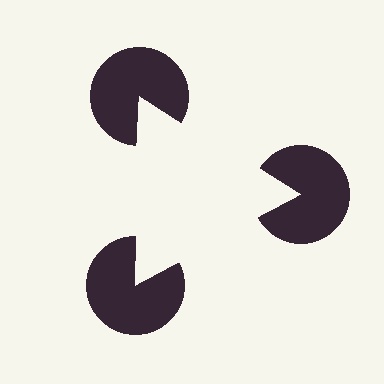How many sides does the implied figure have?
3 sides.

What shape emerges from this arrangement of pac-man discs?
An illusory triangle — its edges are inferred from the aligned wedge cuts in the pac-man discs, not physically drawn.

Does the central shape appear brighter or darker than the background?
It typically appears slightly brighter than the background, even though no actual brightness change is drawn.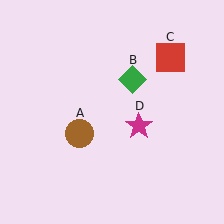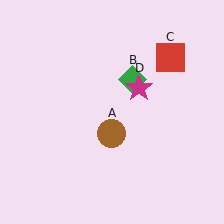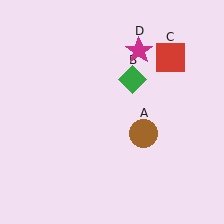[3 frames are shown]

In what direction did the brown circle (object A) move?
The brown circle (object A) moved right.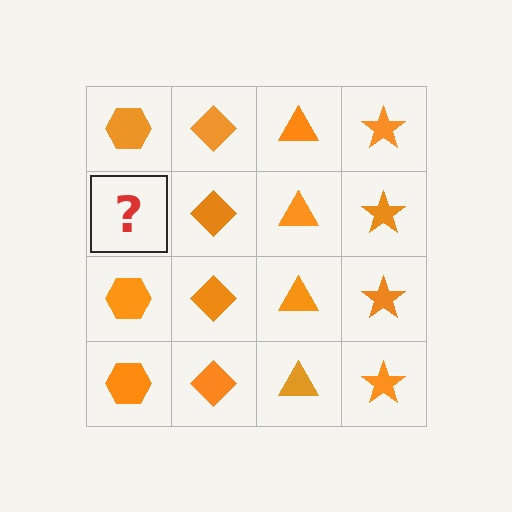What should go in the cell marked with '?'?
The missing cell should contain an orange hexagon.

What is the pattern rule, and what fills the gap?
The rule is that each column has a consistent shape. The gap should be filled with an orange hexagon.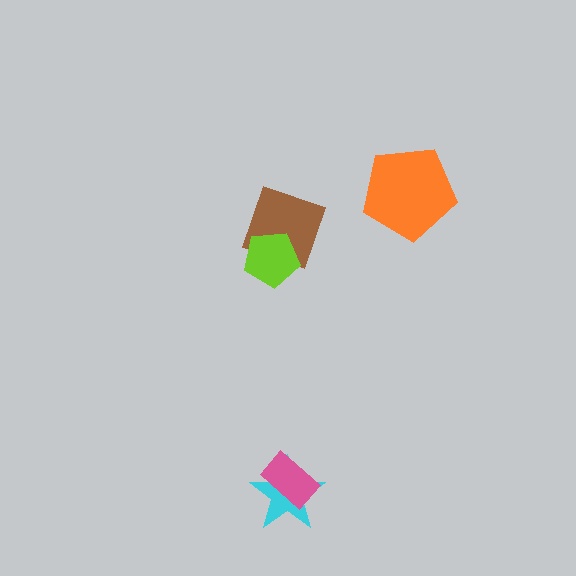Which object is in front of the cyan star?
The pink rectangle is in front of the cyan star.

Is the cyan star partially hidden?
Yes, it is partially covered by another shape.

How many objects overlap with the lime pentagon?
1 object overlaps with the lime pentagon.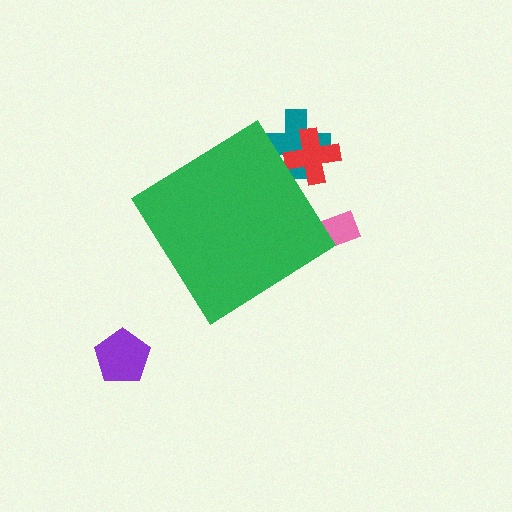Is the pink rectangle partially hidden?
Yes, the pink rectangle is partially hidden behind the green diamond.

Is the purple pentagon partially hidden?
No, the purple pentagon is fully visible.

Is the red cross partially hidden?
Yes, the red cross is partially hidden behind the green diamond.